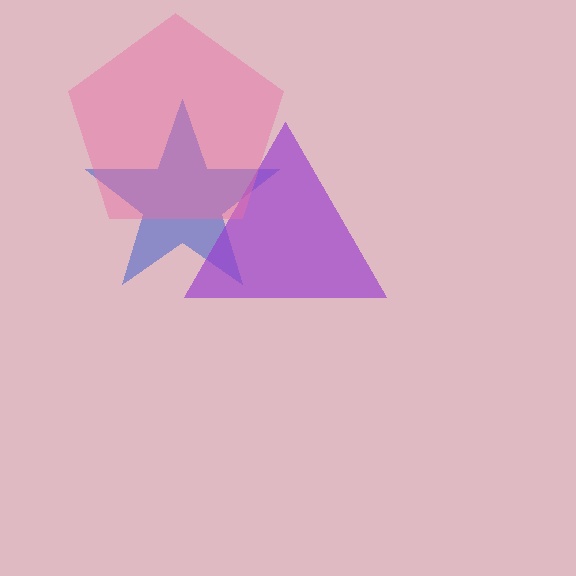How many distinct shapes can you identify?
There are 3 distinct shapes: a blue star, a purple triangle, a pink pentagon.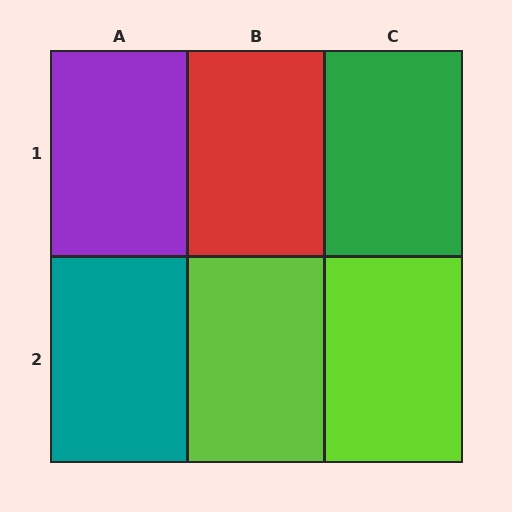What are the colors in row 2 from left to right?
Teal, lime, lime.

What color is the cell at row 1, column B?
Red.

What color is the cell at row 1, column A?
Purple.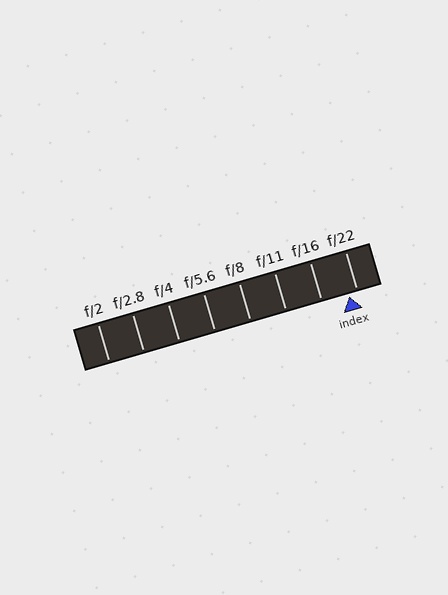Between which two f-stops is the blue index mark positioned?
The index mark is between f/16 and f/22.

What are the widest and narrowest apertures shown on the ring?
The widest aperture shown is f/2 and the narrowest is f/22.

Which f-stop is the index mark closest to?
The index mark is closest to f/22.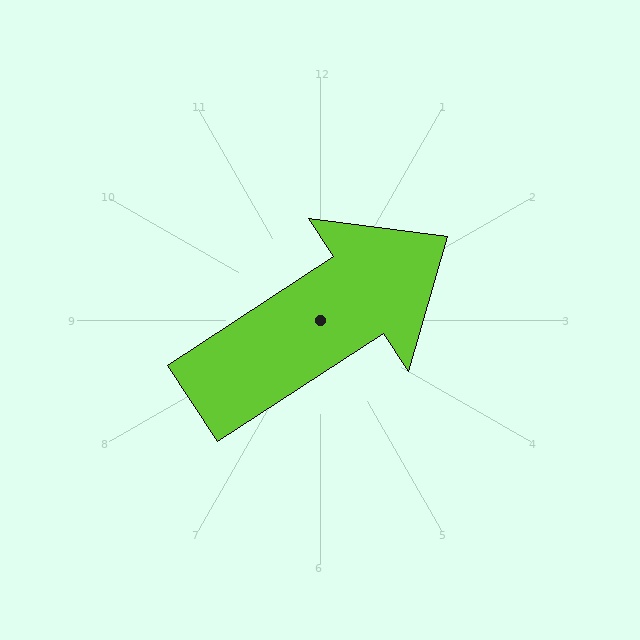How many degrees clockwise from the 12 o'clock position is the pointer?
Approximately 57 degrees.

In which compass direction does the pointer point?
Northeast.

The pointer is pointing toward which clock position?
Roughly 2 o'clock.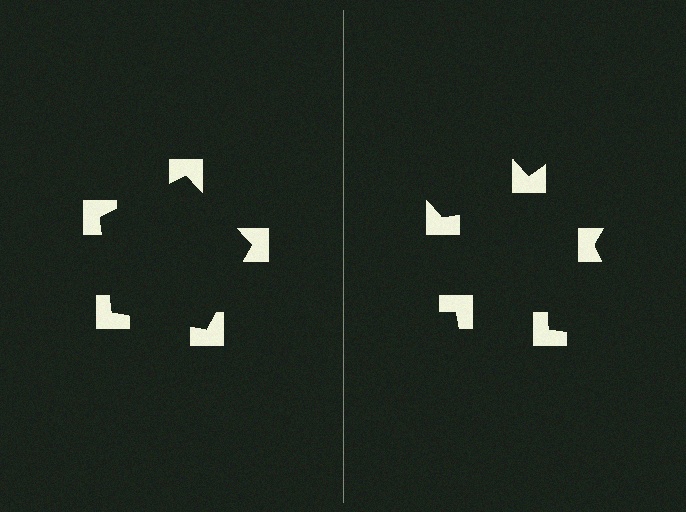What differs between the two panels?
The notched squares are positioned identically on both sides; only the wedge orientations differ. On the left they align to a pentagon; on the right they are misaligned.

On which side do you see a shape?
An illusory pentagon appears on the left side. On the right side the wedge cuts are rotated, so no coherent shape forms.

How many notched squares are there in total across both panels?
10 — 5 on each side.